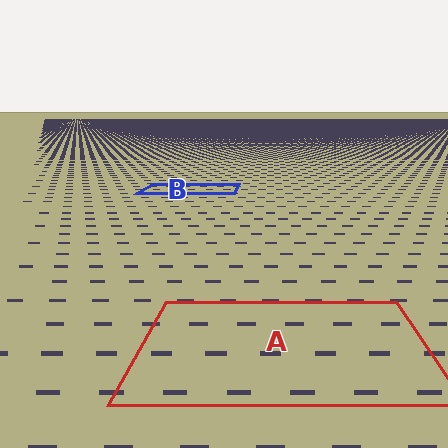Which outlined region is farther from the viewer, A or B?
Region B is farther from the viewer — the texture elements inside it appear smaller and more densely packed.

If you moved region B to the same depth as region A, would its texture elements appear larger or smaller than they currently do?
They would appear larger. At a closer depth, the same texture elements are projected at a bigger on-screen size.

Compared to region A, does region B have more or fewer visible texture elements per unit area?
Region B has more texture elements per unit area — they are packed more densely because it is farther away.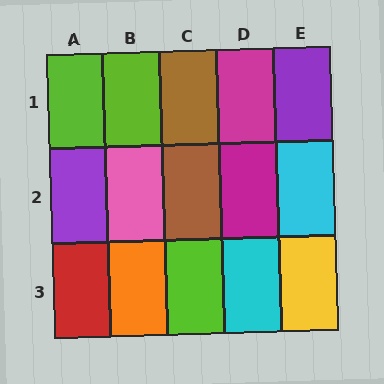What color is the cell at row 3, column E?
Yellow.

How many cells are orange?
1 cell is orange.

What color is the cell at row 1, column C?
Brown.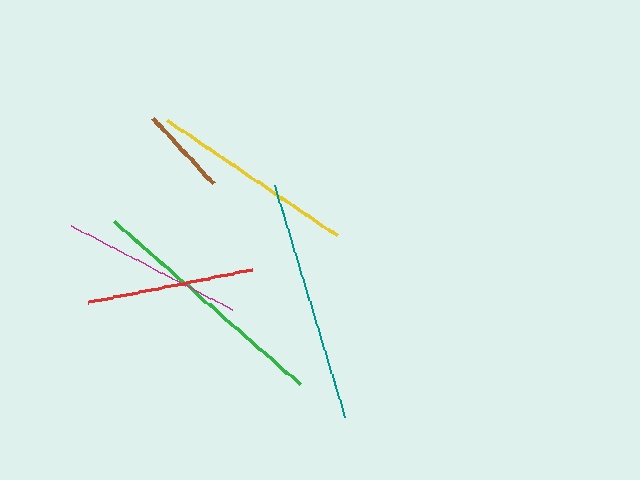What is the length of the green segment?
The green segment is approximately 247 pixels long.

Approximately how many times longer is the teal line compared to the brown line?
The teal line is approximately 2.7 times the length of the brown line.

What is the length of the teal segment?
The teal segment is approximately 243 pixels long.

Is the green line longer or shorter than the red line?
The green line is longer than the red line.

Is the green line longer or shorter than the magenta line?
The green line is longer than the magenta line.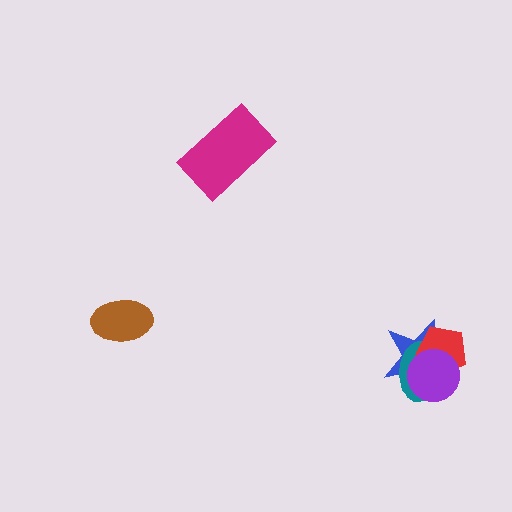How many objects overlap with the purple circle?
3 objects overlap with the purple circle.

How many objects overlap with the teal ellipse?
3 objects overlap with the teal ellipse.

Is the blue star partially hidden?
Yes, it is partially covered by another shape.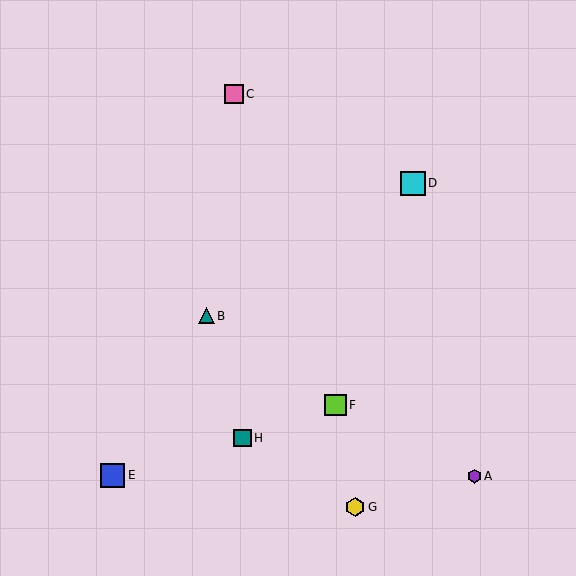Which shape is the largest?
The cyan square (labeled D) is the largest.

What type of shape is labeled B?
Shape B is a teal triangle.